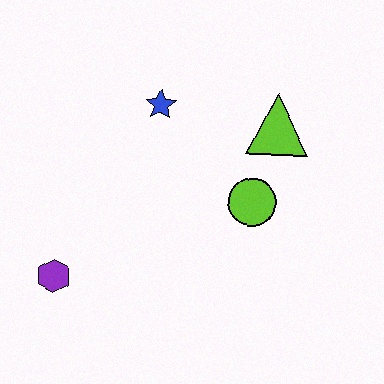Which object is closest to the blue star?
The lime triangle is closest to the blue star.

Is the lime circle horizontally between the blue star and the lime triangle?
Yes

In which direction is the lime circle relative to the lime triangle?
The lime circle is below the lime triangle.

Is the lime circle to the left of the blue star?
No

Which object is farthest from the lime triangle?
The purple hexagon is farthest from the lime triangle.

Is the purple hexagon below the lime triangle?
Yes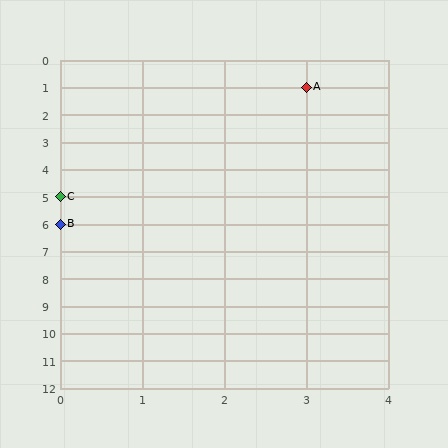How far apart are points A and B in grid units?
Points A and B are 3 columns and 5 rows apart (about 5.8 grid units diagonally).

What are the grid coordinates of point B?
Point B is at grid coordinates (0, 6).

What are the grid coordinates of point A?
Point A is at grid coordinates (3, 1).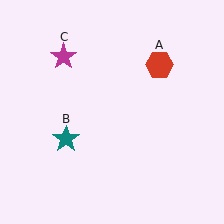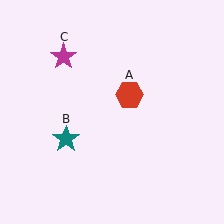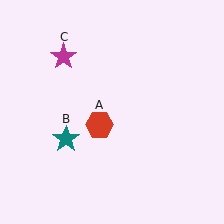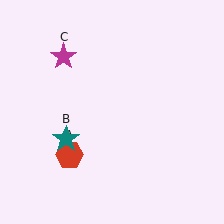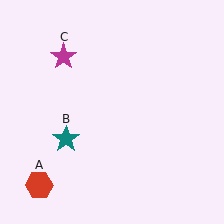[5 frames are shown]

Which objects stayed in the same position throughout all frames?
Teal star (object B) and magenta star (object C) remained stationary.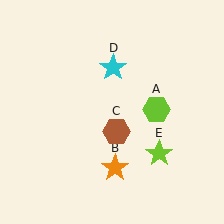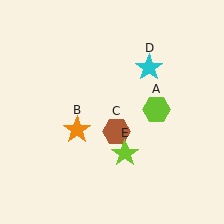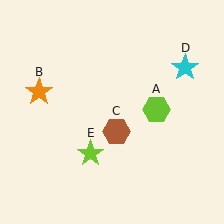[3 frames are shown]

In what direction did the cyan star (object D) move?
The cyan star (object D) moved right.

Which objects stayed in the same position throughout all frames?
Lime hexagon (object A) and brown hexagon (object C) remained stationary.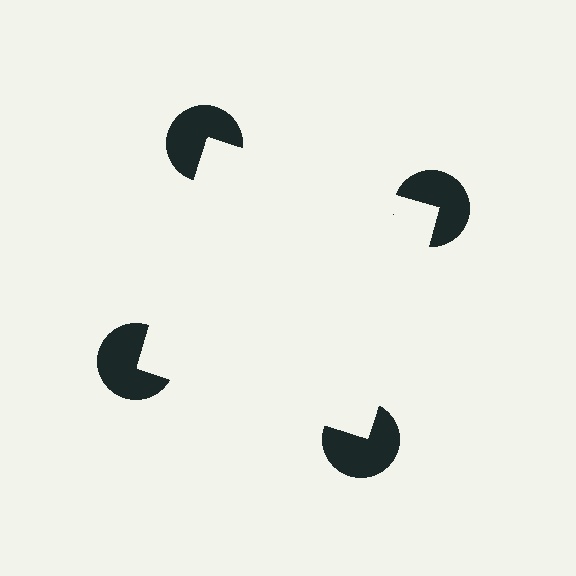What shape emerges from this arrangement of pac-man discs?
An illusory square — its edges are inferred from the aligned wedge cuts in the pac-man discs, not physically drawn.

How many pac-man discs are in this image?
There are 4 — one at each vertex of the illusory square.